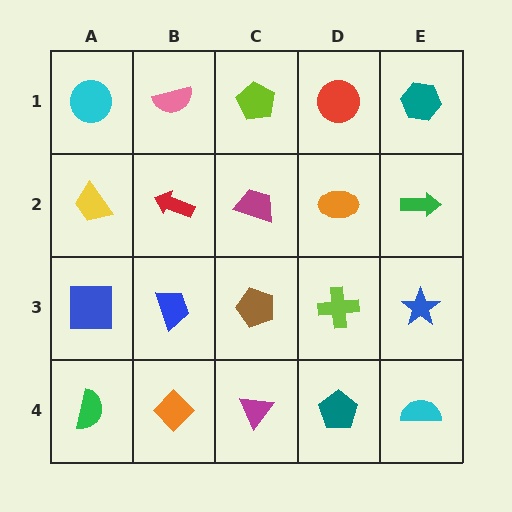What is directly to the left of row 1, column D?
A lime pentagon.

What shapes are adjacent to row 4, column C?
A brown pentagon (row 3, column C), an orange diamond (row 4, column B), a teal pentagon (row 4, column D).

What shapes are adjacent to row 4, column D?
A lime cross (row 3, column D), a magenta triangle (row 4, column C), a cyan semicircle (row 4, column E).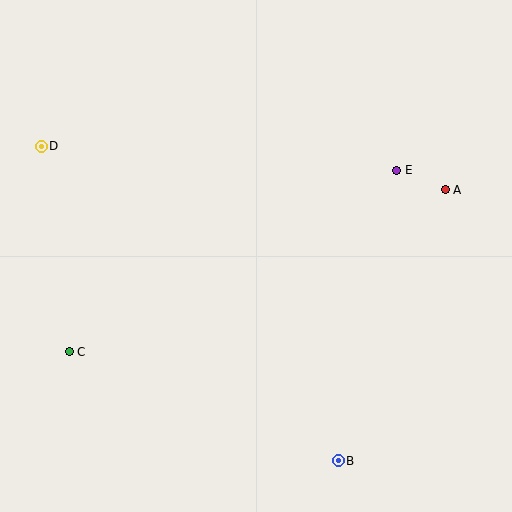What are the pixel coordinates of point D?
Point D is at (41, 146).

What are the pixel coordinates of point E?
Point E is at (397, 170).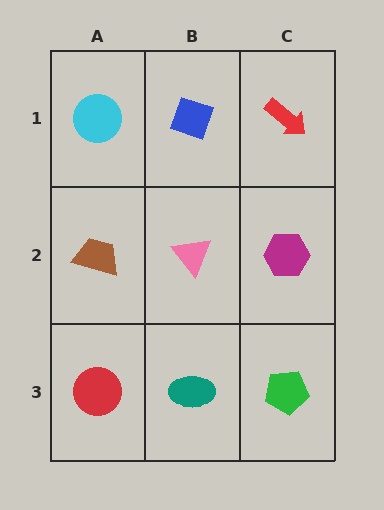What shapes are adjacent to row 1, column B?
A pink triangle (row 2, column B), a cyan circle (row 1, column A), a red arrow (row 1, column C).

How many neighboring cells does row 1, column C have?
2.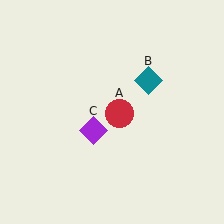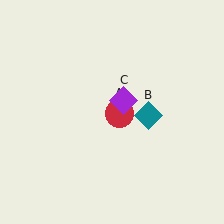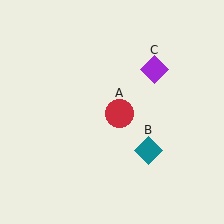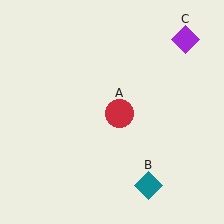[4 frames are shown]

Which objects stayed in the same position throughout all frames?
Red circle (object A) remained stationary.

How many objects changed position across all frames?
2 objects changed position: teal diamond (object B), purple diamond (object C).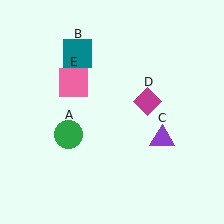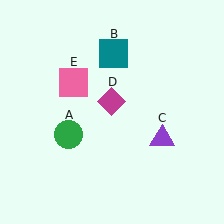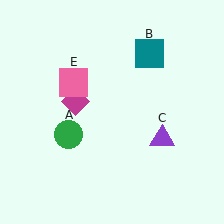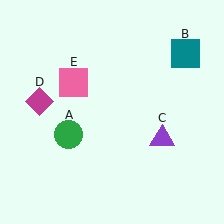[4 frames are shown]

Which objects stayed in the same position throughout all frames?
Green circle (object A) and purple triangle (object C) and pink square (object E) remained stationary.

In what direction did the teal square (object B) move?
The teal square (object B) moved right.